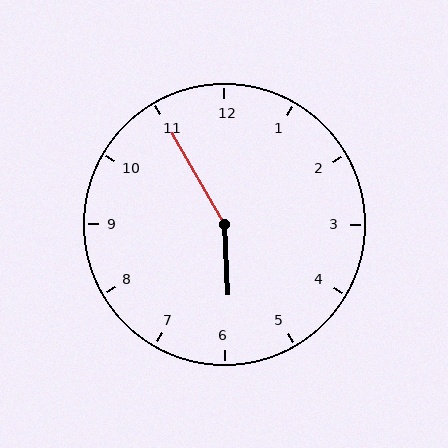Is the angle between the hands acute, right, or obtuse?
It is obtuse.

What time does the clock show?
5:55.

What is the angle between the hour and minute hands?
Approximately 152 degrees.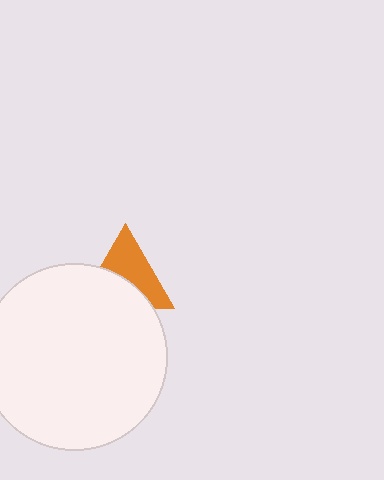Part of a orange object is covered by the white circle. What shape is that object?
It is a triangle.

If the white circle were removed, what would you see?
You would see the complete orange triangle.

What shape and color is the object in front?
The object in front is a white circle.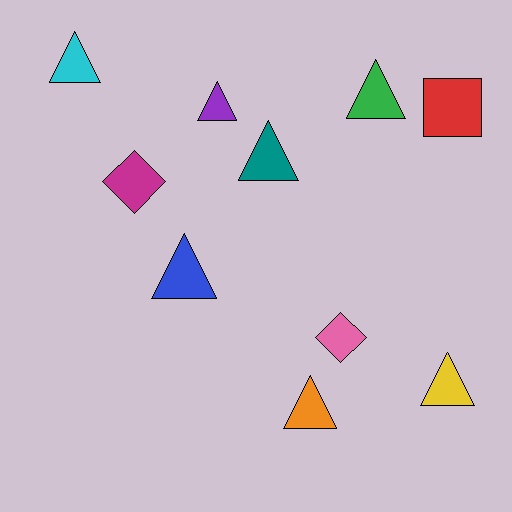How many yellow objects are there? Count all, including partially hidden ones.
There is 1 yellow object.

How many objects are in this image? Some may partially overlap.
There are 10 objects.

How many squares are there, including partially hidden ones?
There is 1 square.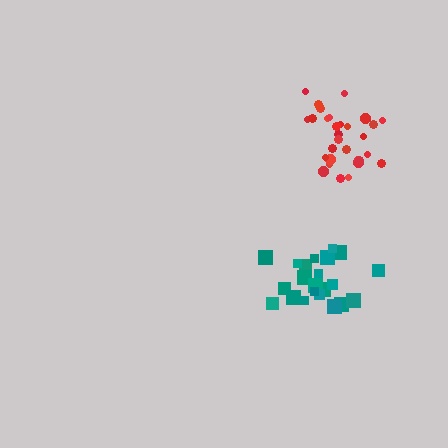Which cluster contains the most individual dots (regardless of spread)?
Red (30).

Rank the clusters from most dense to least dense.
teal, red.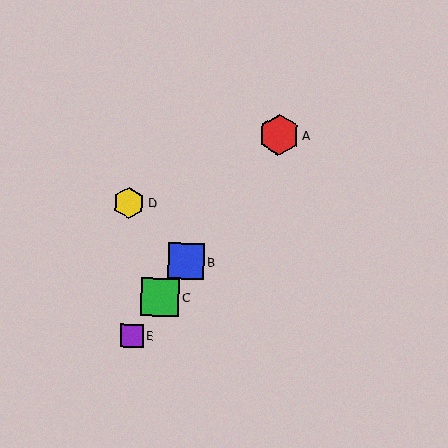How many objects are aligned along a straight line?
4 objects (A, B, C, E) are aligned along a straight line.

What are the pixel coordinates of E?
Object E is at (132, 336).